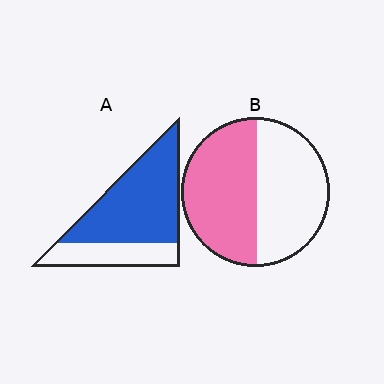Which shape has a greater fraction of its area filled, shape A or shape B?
Shape A.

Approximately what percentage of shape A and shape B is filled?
A is approximately 70% and B is approximately 50%.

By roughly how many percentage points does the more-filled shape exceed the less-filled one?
By roughly 20 percentage points (A over B).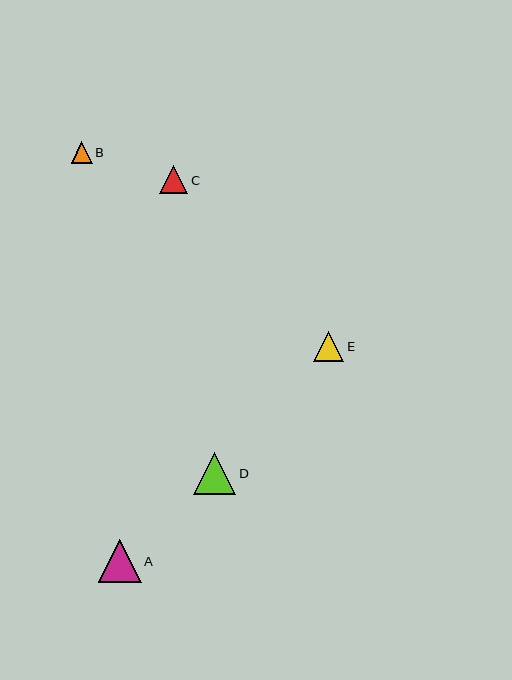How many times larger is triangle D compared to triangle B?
Triangle D is approximately 2.0 times the size of triangle B.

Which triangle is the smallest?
Triangle B is the smallest with a size of approximately 21 pixels.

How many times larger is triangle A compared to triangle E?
Triangle A is approximately 1.4 times the size of triangle E.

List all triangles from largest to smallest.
From largest to smallest: A, D, E, C, B.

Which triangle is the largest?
Triangle A is the largest with a size of approximately 43 pixels.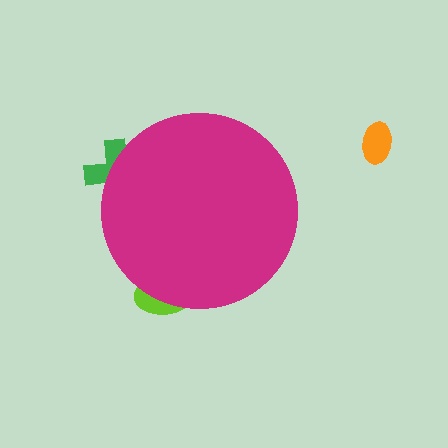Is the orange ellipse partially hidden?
No, the orange ellipse is fully visible.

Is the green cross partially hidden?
Yes, the green cross is partially hidden behind the magenta circle.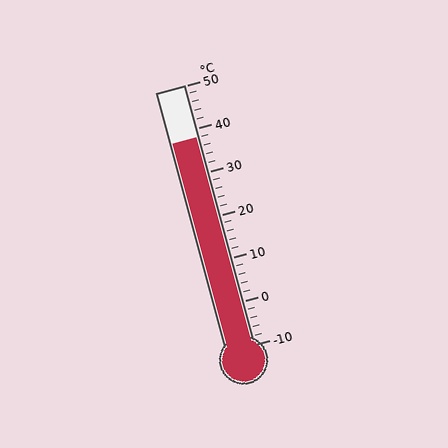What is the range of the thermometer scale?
The thermometer scale ranges from -10°C to 50°C.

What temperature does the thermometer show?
The thermometer shows approximately 38°C.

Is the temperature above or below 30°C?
The temperature is above 30°C.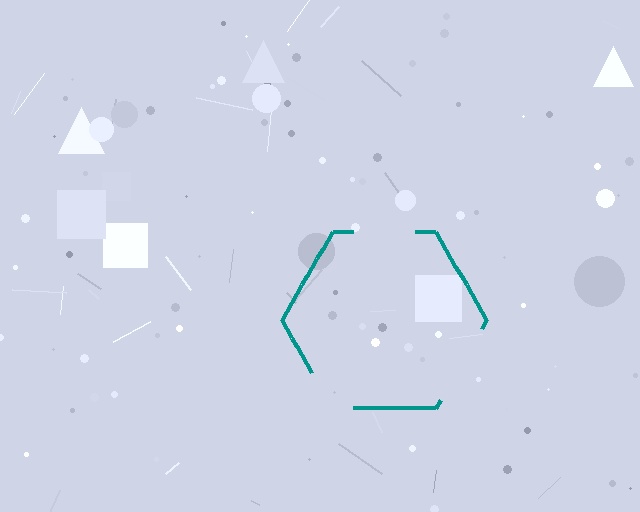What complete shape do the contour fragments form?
The contour fragments form a hexagon.